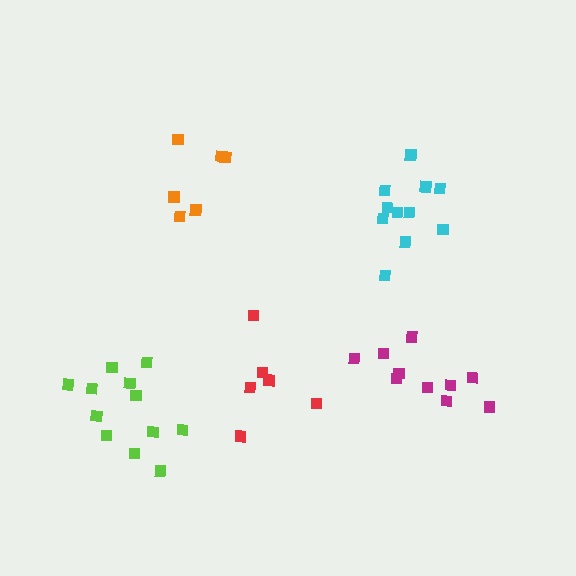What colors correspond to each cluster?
The clusters are colored: orange, red, lime, cyan, magenta.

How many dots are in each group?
Group 1: 6 dots, Group 2: 6 dots, Group 3: 12 dots, Group 4: 11 dots, Group 5: 10 dots (45 total).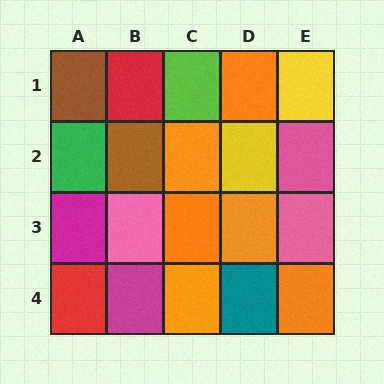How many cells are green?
1 cell is green.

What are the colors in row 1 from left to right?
Brown, red, lime, orange, yellow.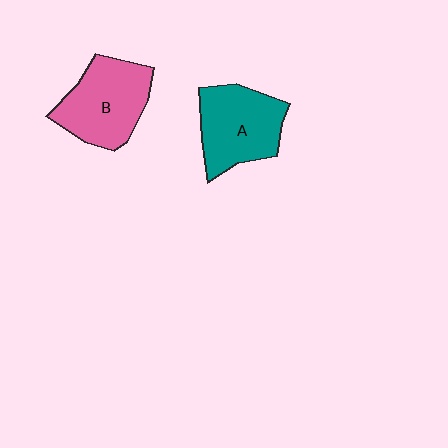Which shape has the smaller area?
Shape A (teal).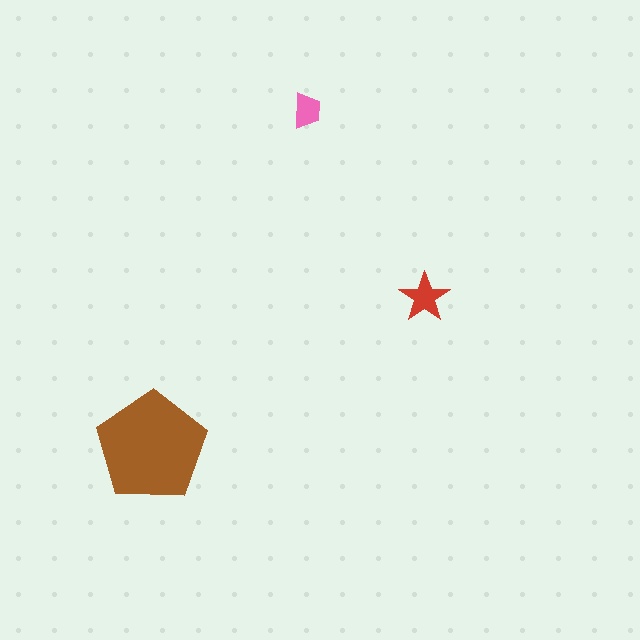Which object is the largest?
The brown pentagon.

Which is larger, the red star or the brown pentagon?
The brown pentagon.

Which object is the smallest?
The pink trapezoid.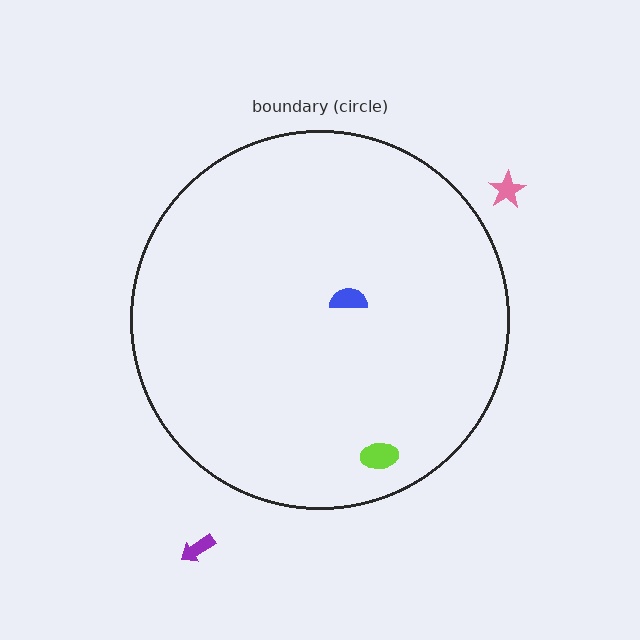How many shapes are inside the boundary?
2 inside, 2 outside.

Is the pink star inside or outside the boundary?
Outside.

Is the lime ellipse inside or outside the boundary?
Inside.